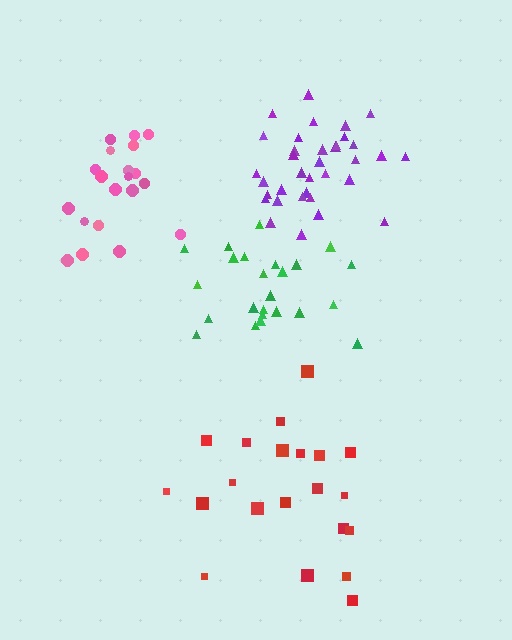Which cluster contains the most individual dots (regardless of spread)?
Purple (35).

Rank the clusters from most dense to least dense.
purple, pink, green, red.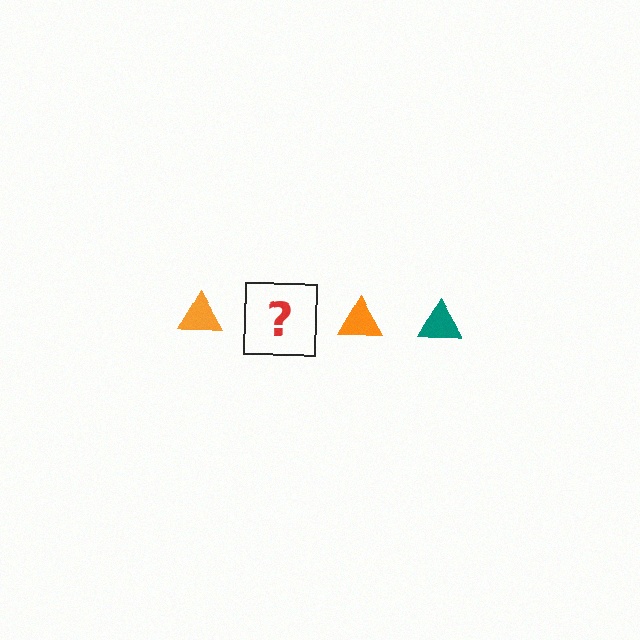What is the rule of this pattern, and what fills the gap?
The rule is that the pattern cycles through orange, teal triangles. The gap should be filled with a teal triangle.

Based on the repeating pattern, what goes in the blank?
The blank should be a teal triangle.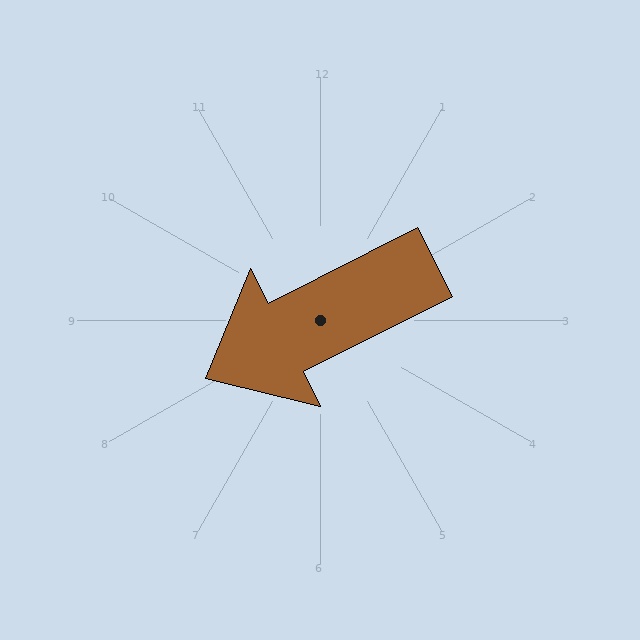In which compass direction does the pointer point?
Southwest.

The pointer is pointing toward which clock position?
Roughly 8 o'clock.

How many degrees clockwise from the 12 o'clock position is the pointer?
Approximately 243 degrees.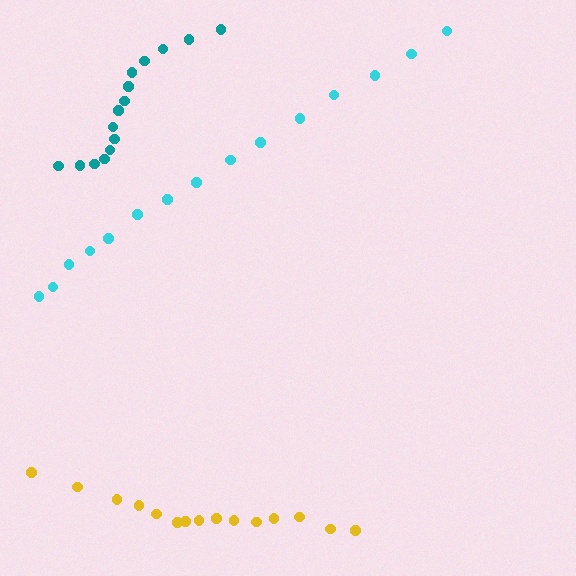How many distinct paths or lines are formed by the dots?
There are 3 distinct paths.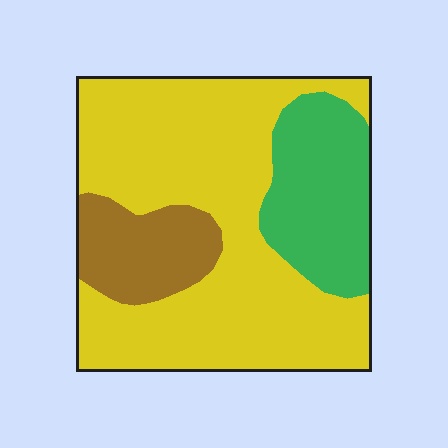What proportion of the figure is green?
Green takes up about one fifth (1/5) of the figure.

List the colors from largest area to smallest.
From largest to smallest: yellow, green, brown.